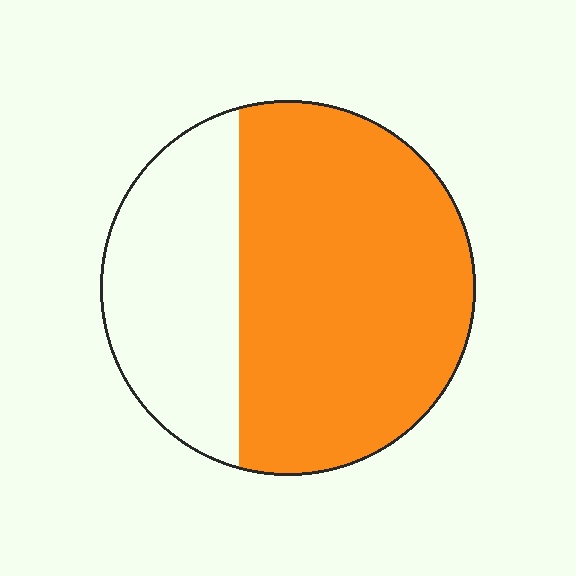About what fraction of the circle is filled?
About two thirds (2/3).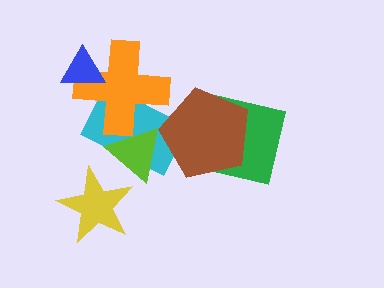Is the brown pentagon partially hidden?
Yes, it is partially covered by another shape.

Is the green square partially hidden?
Yes, it is partially covered by another shape.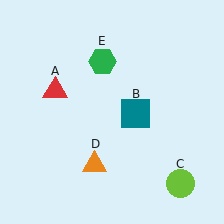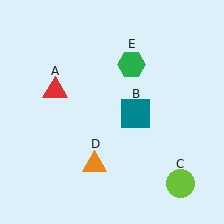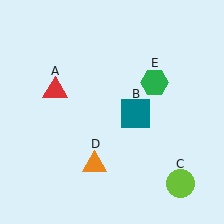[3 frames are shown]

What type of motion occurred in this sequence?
The green hexagon (object E) rotated clockwise around the center of the scene.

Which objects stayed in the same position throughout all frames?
Red triangle (object A) and teal square (object B) and lime circle (object C) and orange triangle (object D) remained stationary.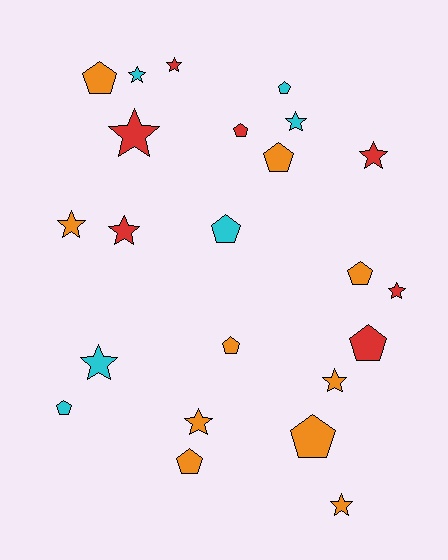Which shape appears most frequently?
Star, with 12 objects.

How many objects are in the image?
There are 23 objects.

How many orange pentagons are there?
There are 6 orange pentagons.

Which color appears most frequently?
Orange, with 10 objects.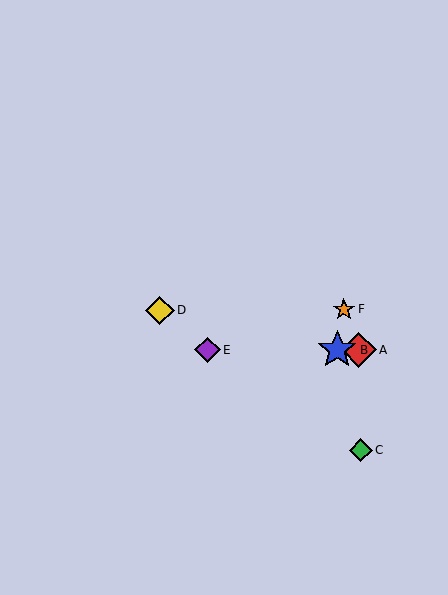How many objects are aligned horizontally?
3 objects (A, B, E) are aligned horizontally.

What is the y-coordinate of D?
Object D is at y≈310.